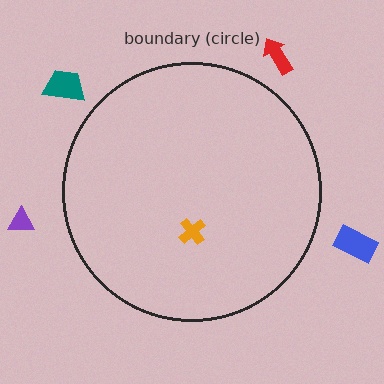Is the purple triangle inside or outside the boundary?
Outside.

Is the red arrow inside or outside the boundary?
Outside.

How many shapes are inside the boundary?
1 inside, 4 outside.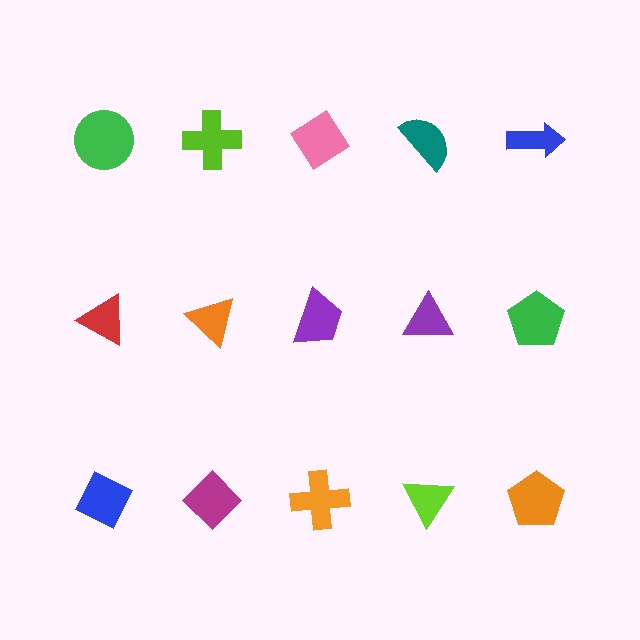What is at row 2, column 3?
A purple trapezoid.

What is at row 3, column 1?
A blue diamond.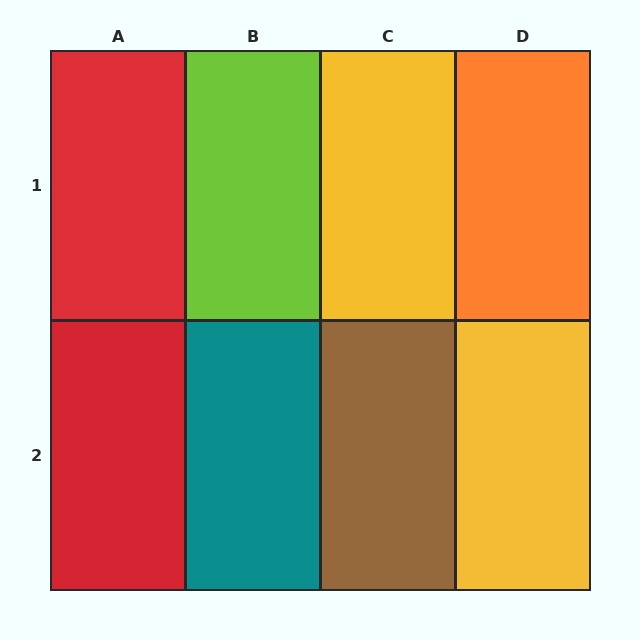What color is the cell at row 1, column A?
Red.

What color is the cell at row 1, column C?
Yellow.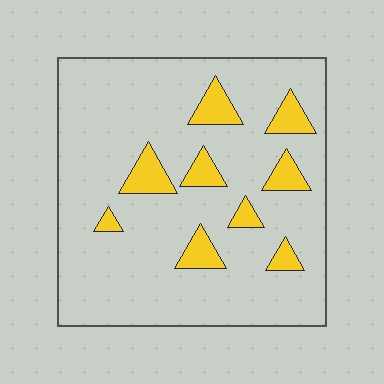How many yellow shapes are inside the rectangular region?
9.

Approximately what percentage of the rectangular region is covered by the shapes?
Approximately 15%.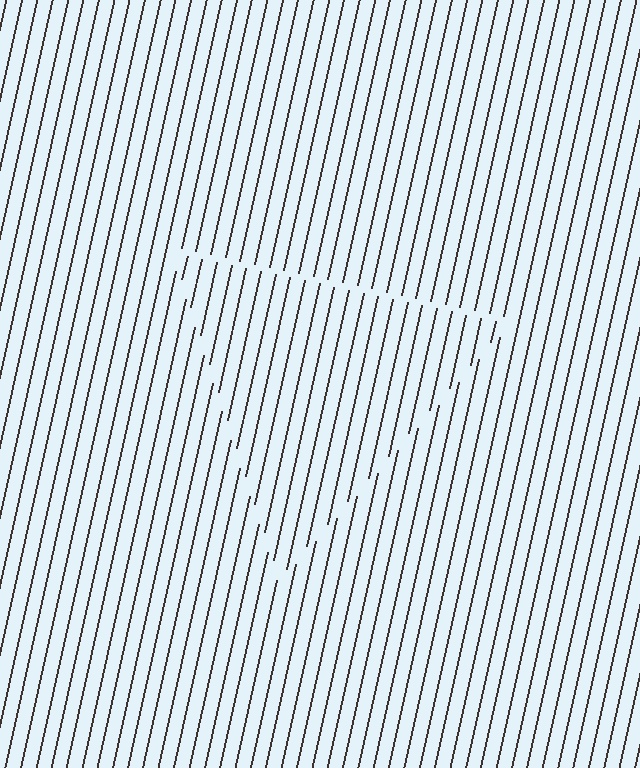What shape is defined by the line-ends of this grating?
An illusory triangle. The interior of the shape contains the same grating, shifted by half a period — the contour is defined by the phase discontinuity where line-ends from the inner and outer gratings abut.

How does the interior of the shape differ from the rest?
The interior of the shape contains the same grating, shifted by half a period — the contour is defined by the phase discontinuity where line-ends from the inner and outer gratings abut.